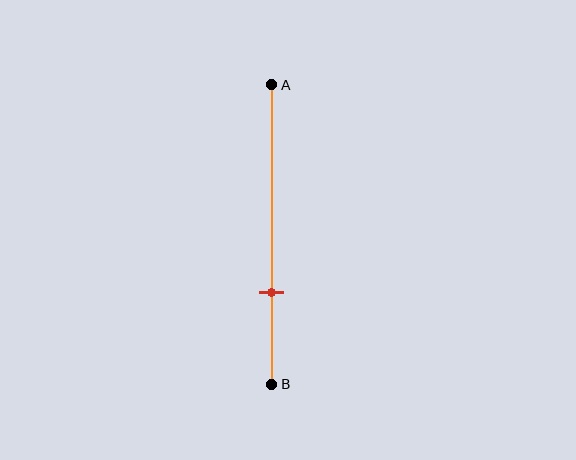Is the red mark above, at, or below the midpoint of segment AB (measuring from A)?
The red mark is below the midpoint of segment AB.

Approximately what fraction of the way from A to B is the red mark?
The red mark is approximately 70% of the way from A to B.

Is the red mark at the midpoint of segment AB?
No, the mark is at about 70% from A, not at the 50% midpoint.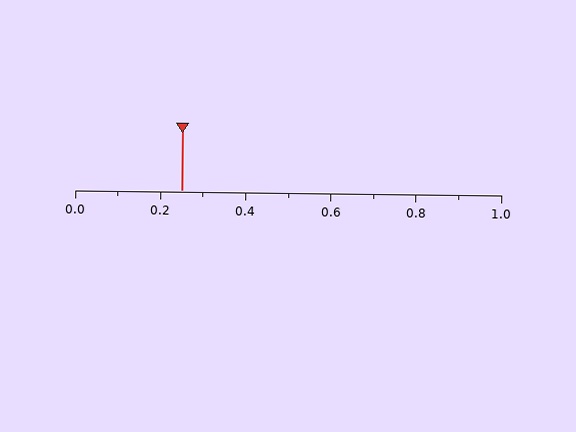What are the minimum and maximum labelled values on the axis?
The axis runs from 0.0 to 1.0.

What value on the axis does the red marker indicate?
The marker indicates approximately 0.25.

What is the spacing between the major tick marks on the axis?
The major ticks are spaced 0.2 apart.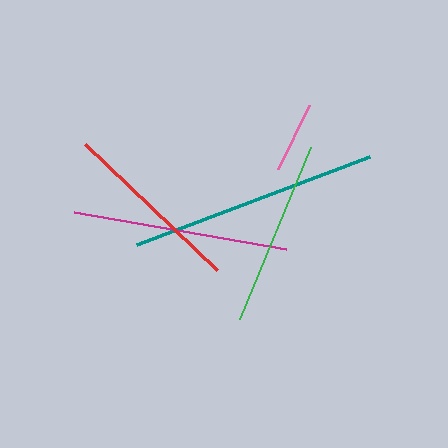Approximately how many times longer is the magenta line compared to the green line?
The magenta line is approximately 1.2 times the length of the green line.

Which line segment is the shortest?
The pink line is the shortest at approximately 71 pixels.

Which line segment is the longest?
The teal line is the longest at approximately 249 pixels.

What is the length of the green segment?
The green segment is approximately 186 pixels long.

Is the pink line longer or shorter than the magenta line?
The magenta line is longer than the pink line.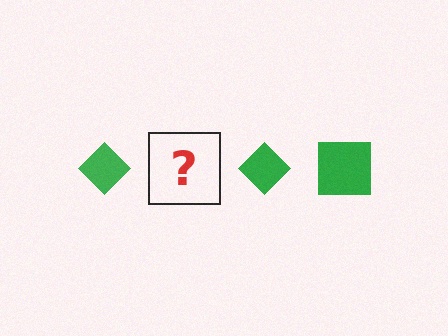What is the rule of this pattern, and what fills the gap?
The rule is that the pattern cycles through diamond, square shapes in green. The gap should be filled with a green square.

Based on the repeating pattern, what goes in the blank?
The blank should be a green square.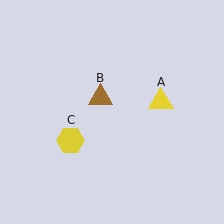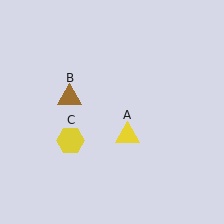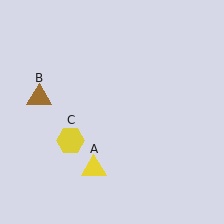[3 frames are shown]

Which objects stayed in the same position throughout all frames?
Yellow hexagon (object C) remained stationary.